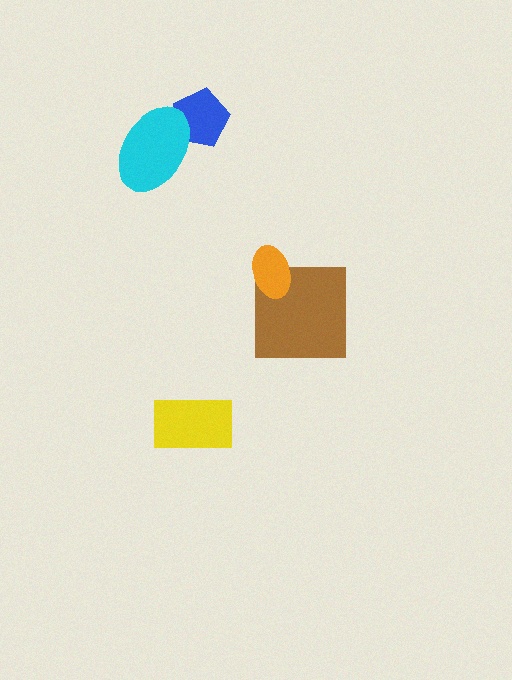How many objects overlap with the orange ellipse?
1 object overlaps with the orange ellipse.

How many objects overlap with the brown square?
1 object overlaps with the brown square.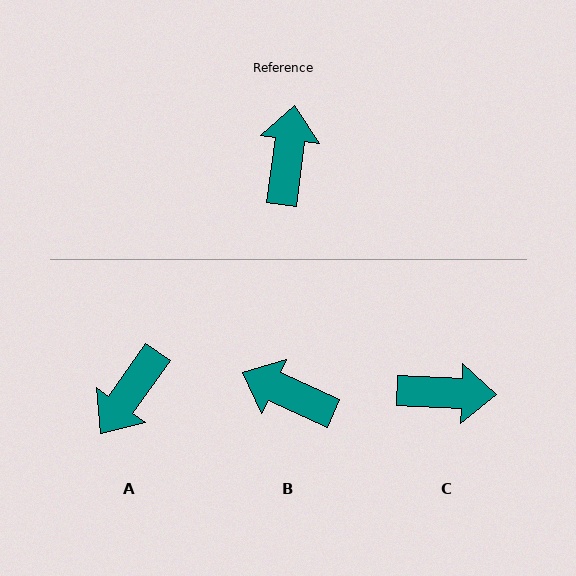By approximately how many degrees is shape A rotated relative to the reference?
Approximately 153 degrees counter-clockwise.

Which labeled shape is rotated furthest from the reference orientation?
A, about 153 degrees away.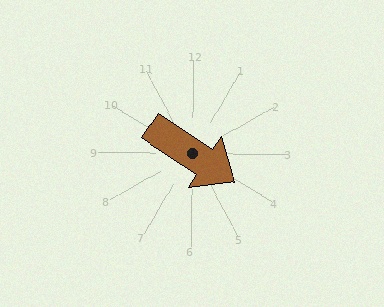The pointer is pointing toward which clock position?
Roughly 4 o'clock.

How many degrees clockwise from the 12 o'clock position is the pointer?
Approximately 123 degrees.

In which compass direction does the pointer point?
Southeast.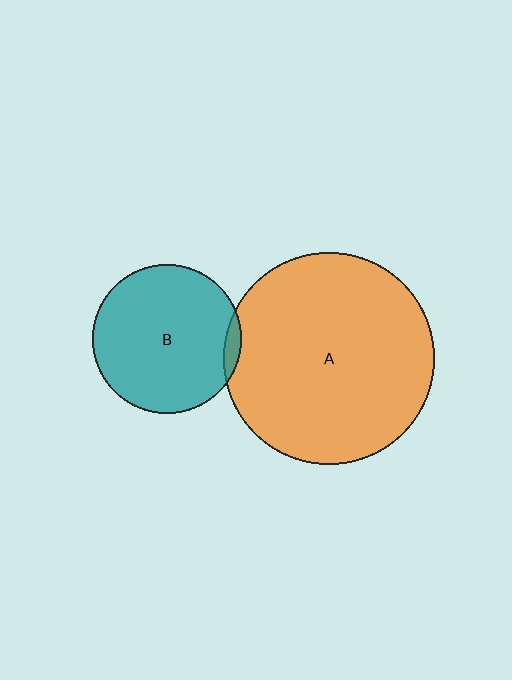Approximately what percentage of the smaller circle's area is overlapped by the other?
Approximately 5%.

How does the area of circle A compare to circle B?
Approximately 2.0 times.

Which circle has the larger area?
Circle A (orange).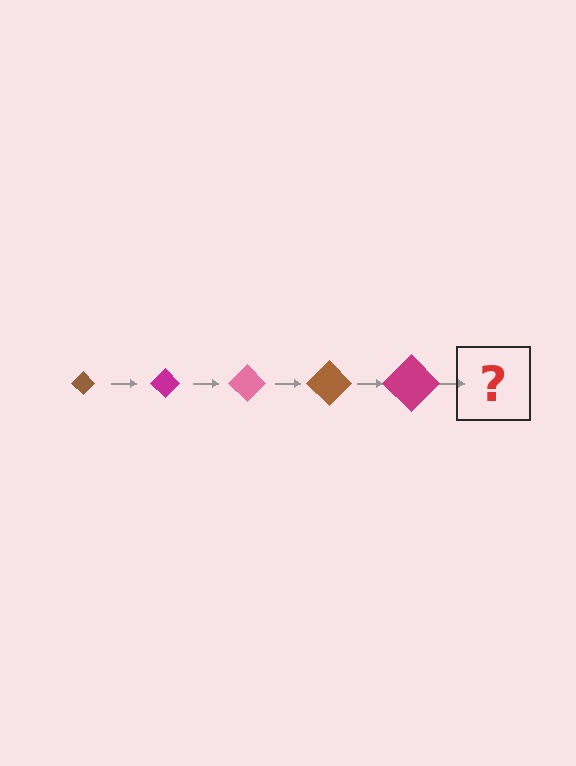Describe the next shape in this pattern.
It should be a pink diamond, larger than the previous one.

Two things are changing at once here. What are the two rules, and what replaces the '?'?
The two rules are that the diamond grows larger each step and the color cycles through brown, magenta, and pink. The '?' should be a pink diamond, larger than the previous one.